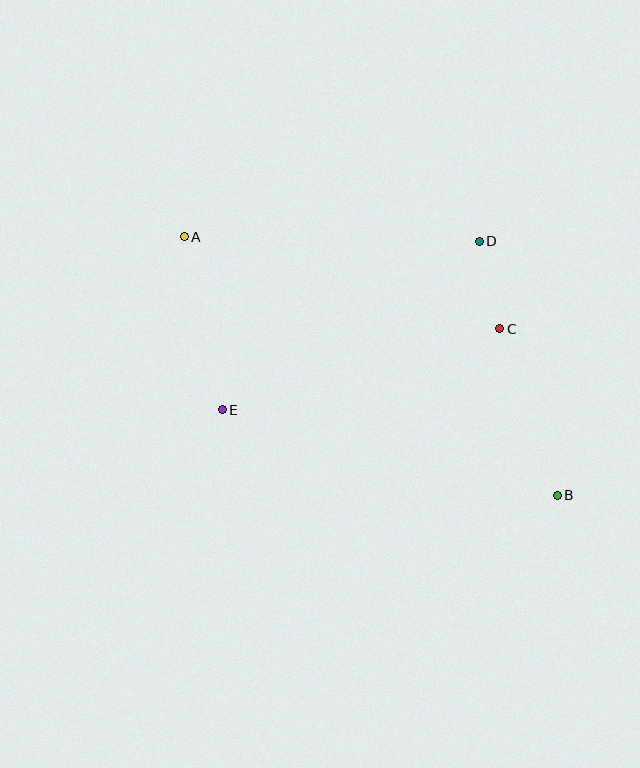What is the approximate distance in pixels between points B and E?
The distance between B and E is approximately 346 pixels.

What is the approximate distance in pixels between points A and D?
The distance between A and D is approximately 295 pixels.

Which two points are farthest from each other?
Points A and B are farthest from each other.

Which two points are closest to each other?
Points C and D are closest to each other.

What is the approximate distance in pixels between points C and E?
The distance between C and E is approximately 289 pixels.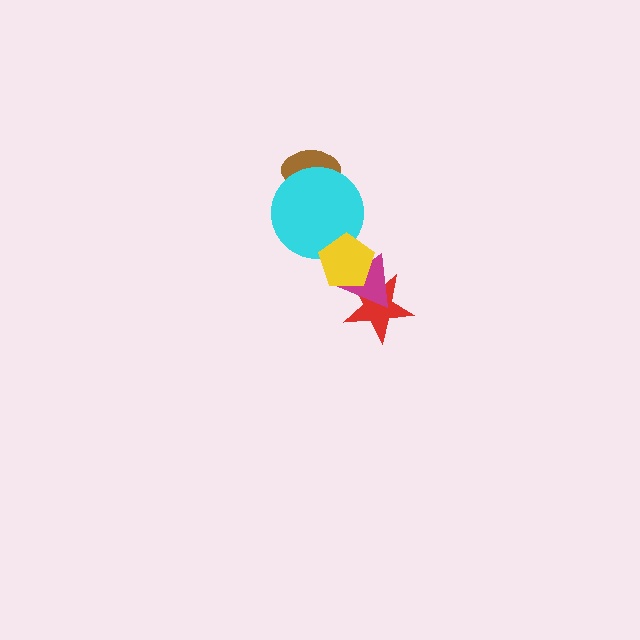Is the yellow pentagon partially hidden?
No, no other shape covers it.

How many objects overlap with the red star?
2 objects overlap with the red star.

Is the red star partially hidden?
Yes, it is partially covered by another shape.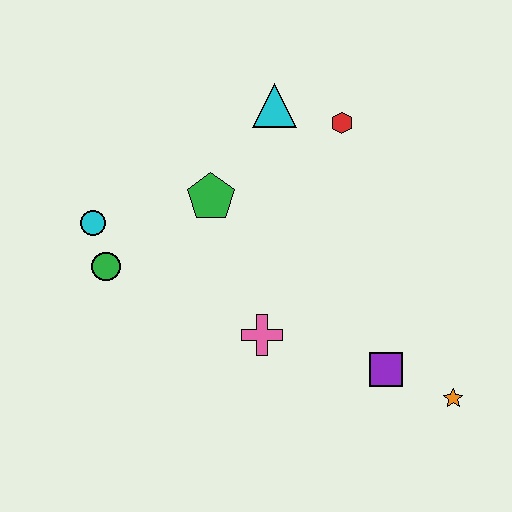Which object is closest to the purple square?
The orange star is closest to the purple square.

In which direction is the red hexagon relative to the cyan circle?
The red hexagon is to the right of the cyan circle.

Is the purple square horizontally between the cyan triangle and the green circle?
No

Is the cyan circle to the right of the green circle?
No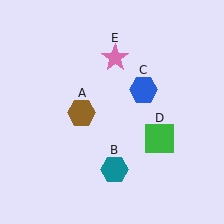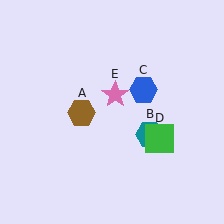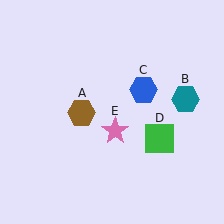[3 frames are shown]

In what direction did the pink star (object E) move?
The pink star (object E) moved down.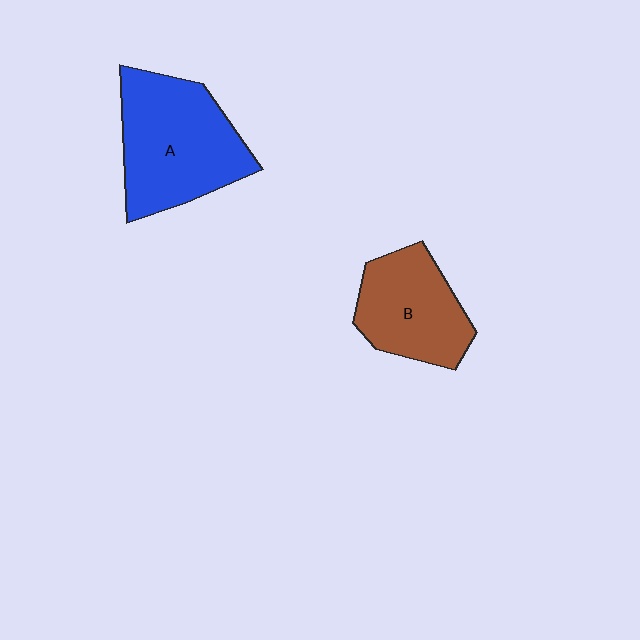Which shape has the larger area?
Shape A (blue).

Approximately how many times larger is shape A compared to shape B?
Approximately 1.4 times.